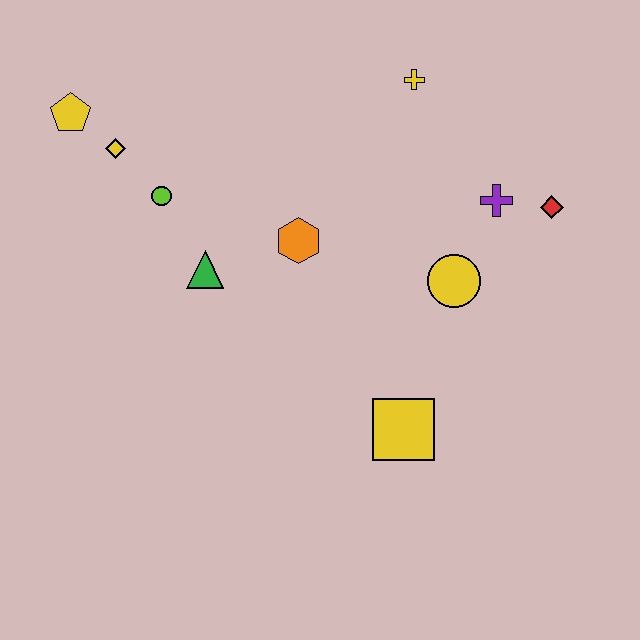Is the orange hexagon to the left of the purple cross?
Yes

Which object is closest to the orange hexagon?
The green triangle is closest to the orange hexagon.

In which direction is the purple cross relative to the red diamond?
The purple cross is to the left of the red diamond.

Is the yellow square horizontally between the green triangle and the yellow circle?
Yes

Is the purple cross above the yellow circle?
Yes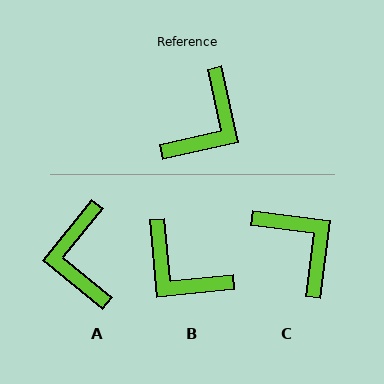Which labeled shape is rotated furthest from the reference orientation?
A, about 142 degrees away.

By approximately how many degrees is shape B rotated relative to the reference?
Approximately 97 degrees clockwise.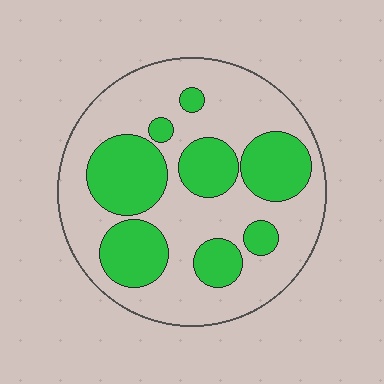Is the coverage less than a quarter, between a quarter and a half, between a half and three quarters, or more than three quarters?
Between a quarter and a half.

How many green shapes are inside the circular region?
8.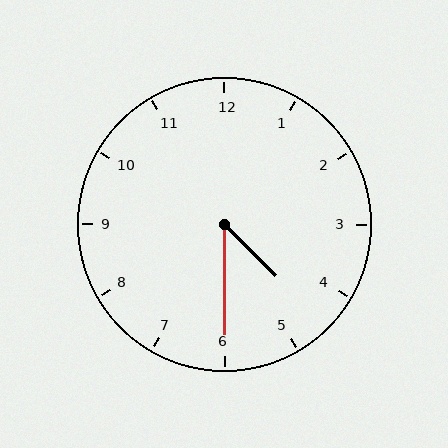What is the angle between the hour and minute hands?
Approximately 45 degrees.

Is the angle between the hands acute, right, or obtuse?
It is acute.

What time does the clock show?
4:30.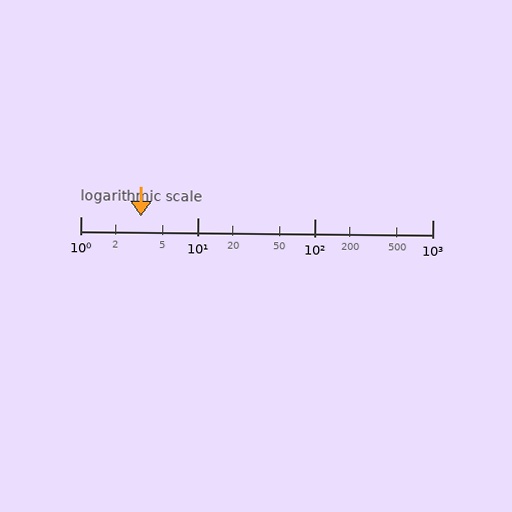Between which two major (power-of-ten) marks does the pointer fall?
The pointer is between 1 and 10.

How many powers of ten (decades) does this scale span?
The scale spans 3 decades, from 1 to 1000.